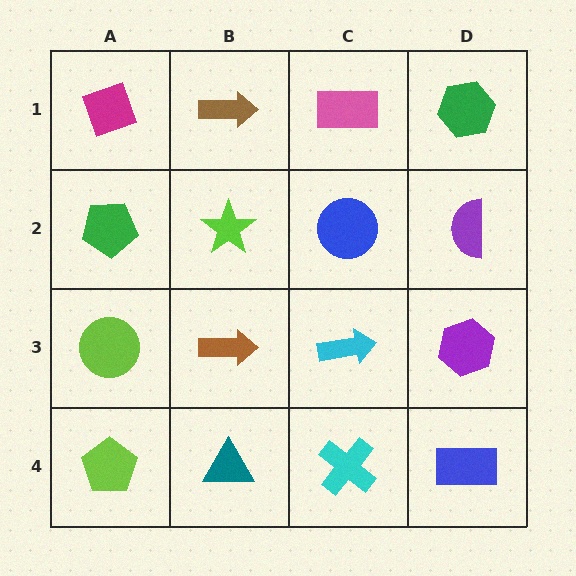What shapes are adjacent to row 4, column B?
A brown arrow (row 3, column B), a lime pentagon (row 4, column A), a cyan cross (row 4, column C).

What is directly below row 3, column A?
A lime pentagon.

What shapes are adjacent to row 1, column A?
A green pentagon (row 2, column A), a brown arrow (row 1, column B).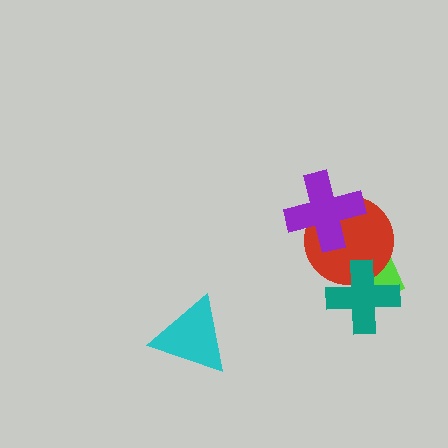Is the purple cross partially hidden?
No, no other shape covers it.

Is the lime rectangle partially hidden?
Yes, it is partially covered by another shape.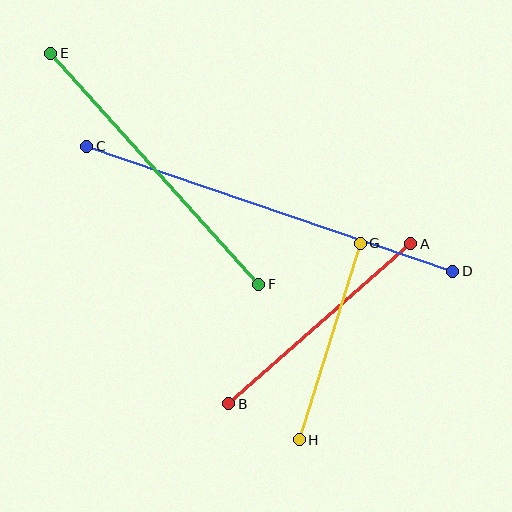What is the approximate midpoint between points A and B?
The midpoint is at approximately (320, 324) pixels.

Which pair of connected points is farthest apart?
Points C and D are farthest apart.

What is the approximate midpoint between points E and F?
The midpoint is at approximately (155, 169) pixels.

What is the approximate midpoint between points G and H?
The midpoint is at approximately (330, 341) pixels.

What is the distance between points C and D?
The distance is approximately 387 pixels.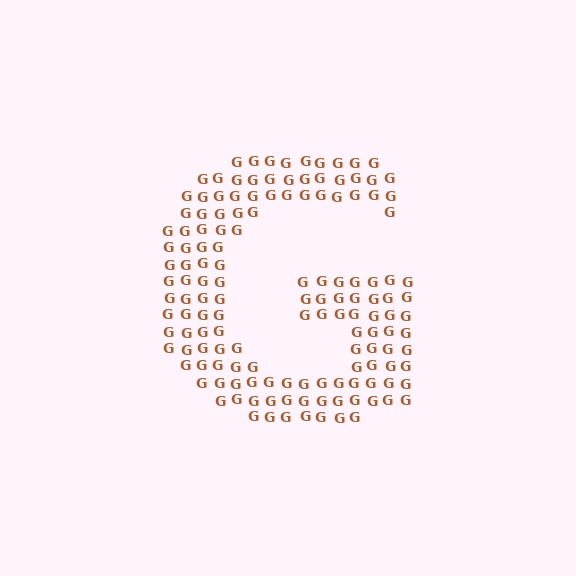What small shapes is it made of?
It is made of small letter G's.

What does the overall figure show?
The overall figure shows the letter G.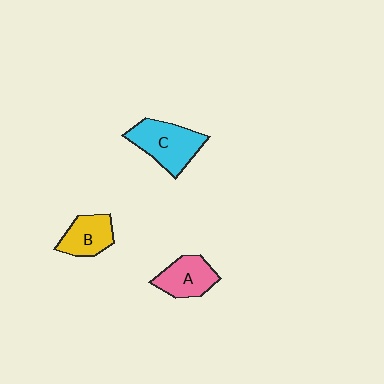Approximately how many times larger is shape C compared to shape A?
Approximately 1.3 times.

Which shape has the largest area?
Shape C (cyan).